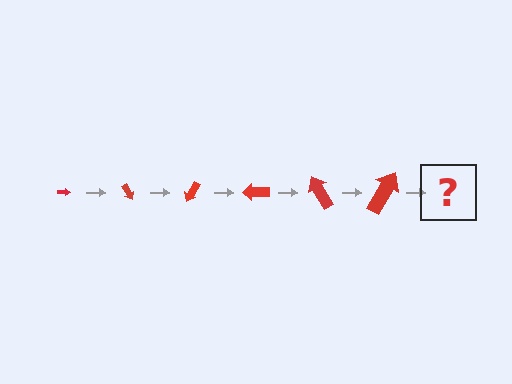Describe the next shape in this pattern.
It should be an arrow, larger than the previous one and rotated 360 degrees from the start.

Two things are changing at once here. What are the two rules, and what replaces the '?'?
The two rules are that the arrow grows larger each step and it rotates 60 degrees each step. The '?' should be an arrow, larger than the previous one and rotated 360 degrees from the start.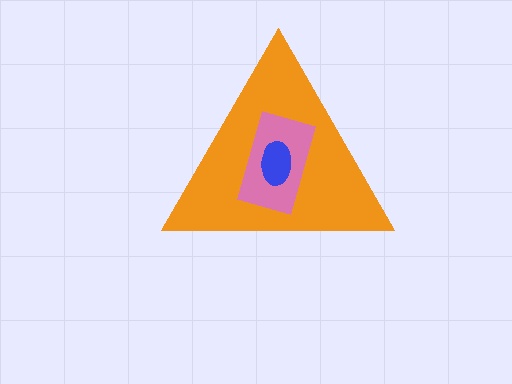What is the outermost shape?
The orange triangle.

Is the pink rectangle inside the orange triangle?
Yes.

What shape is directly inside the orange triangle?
The pink rectangle.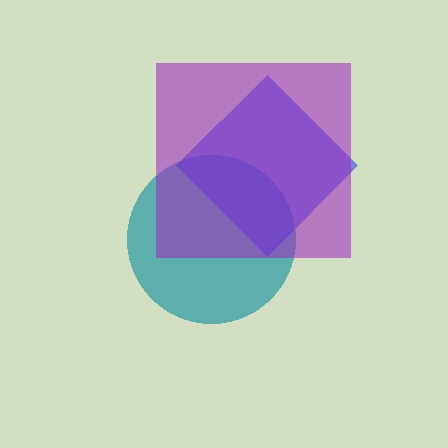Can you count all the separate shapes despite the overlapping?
Yes, there are 3 separate shapes.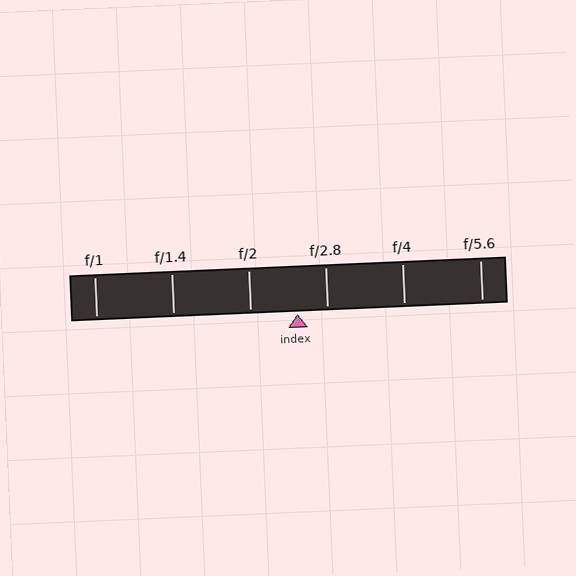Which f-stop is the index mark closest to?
The index mark is closest to f/2.8.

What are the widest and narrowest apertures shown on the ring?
The widest aperture shown is f/1 and the narrowest is f/5.6.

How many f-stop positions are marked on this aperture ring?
There are 6 f-stop positions marked.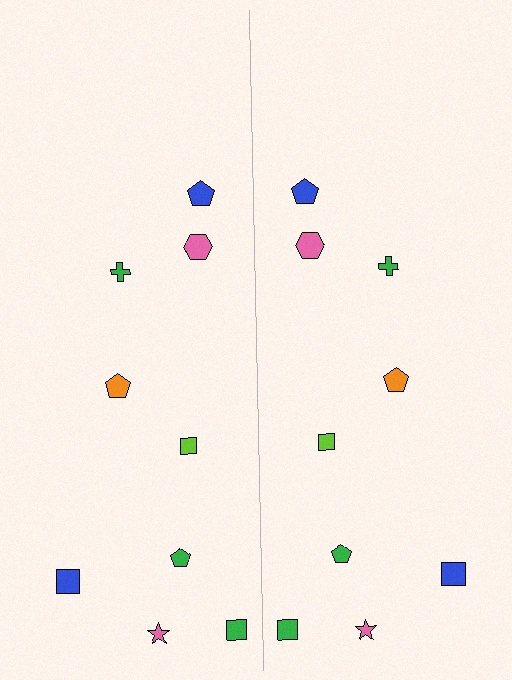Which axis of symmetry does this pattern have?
The pattern has a vertical axis of symmetry running through the center of the image.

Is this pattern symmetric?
Yes, this pattern has bilateral (reflection) symmetry.